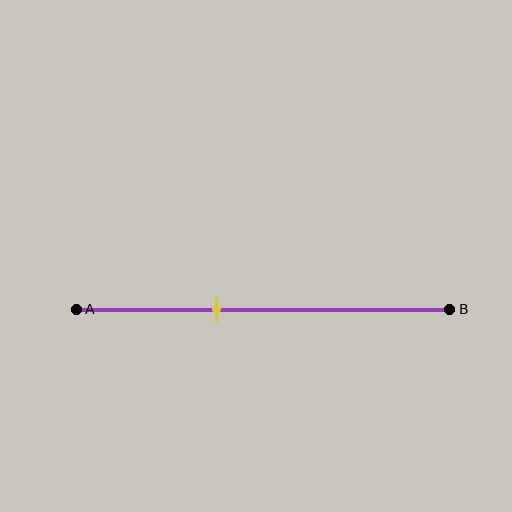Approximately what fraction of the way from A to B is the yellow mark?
The yellow mark is approximately 40% of the way from A to B.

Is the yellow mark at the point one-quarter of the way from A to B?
No, the mark is at about 40% from A, not at the 25% one-quarter point.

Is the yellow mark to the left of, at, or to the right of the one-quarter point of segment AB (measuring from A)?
The yellow mark is to the right of the one-quarter point of segment AB.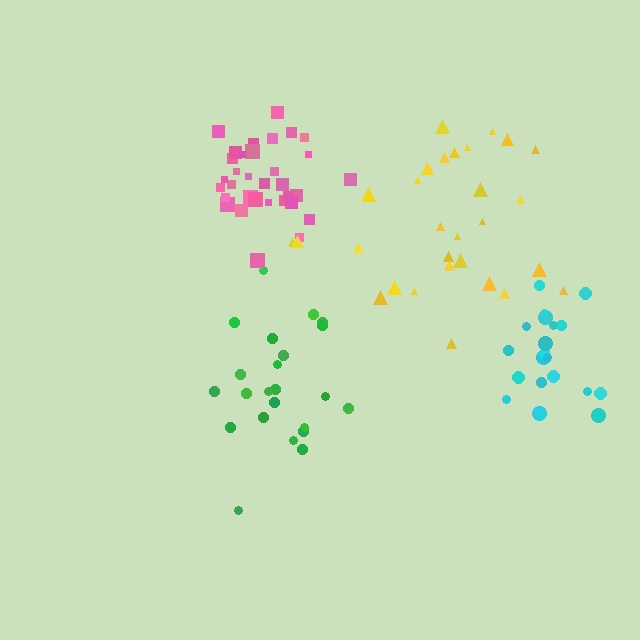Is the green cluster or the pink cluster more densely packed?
Pink.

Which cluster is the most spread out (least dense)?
Yellow.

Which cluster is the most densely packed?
Pink.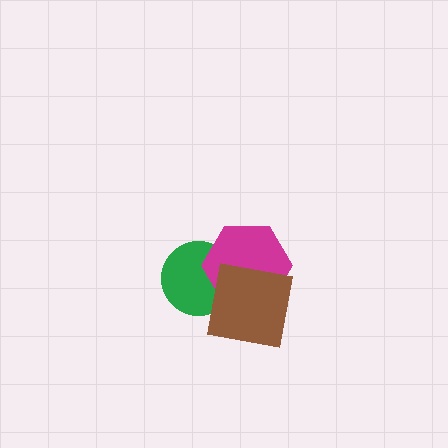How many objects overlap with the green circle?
2 objects overlap with the green circle.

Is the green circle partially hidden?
Yes, it is partially covered by another shape.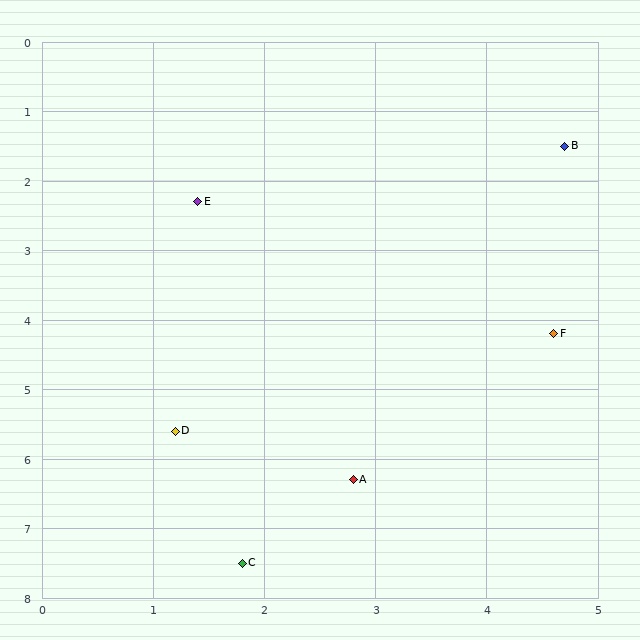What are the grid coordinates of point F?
Point F is at approximately (4.6, 4.2).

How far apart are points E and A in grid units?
Points E and A are about 4.2 grid units apart.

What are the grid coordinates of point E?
Point E is at approximately (1.4, 2.3).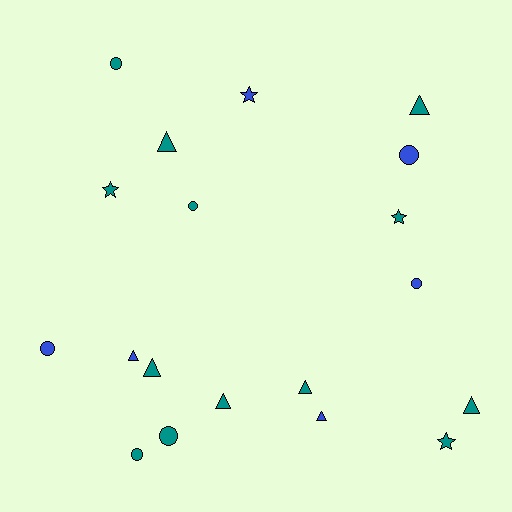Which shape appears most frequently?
Triangle, with 8 objects.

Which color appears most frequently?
Teal, with 13 objects.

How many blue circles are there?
There are 3 blue circles.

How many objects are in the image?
There are 19 objects.